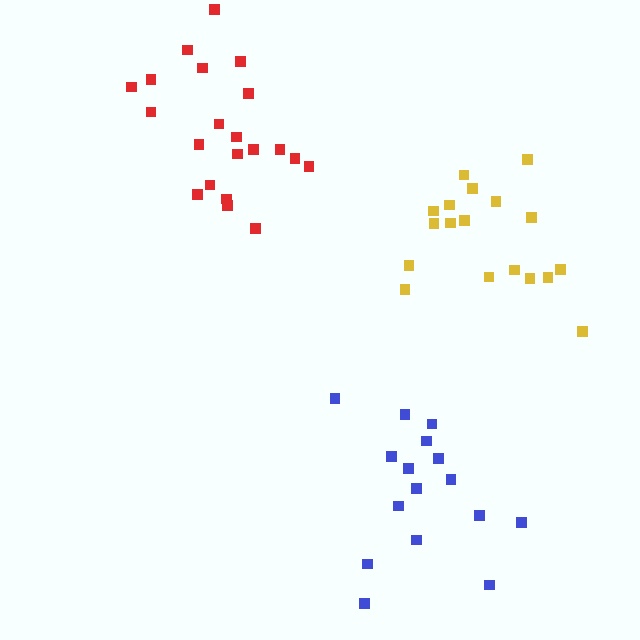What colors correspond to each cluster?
The clusters are colored: red, yellow, blue.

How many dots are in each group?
Group 1: 21 dots, Group 2: 18 dots, Group 3: 16 dots (55 total).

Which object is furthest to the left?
The red cluster is leftmost.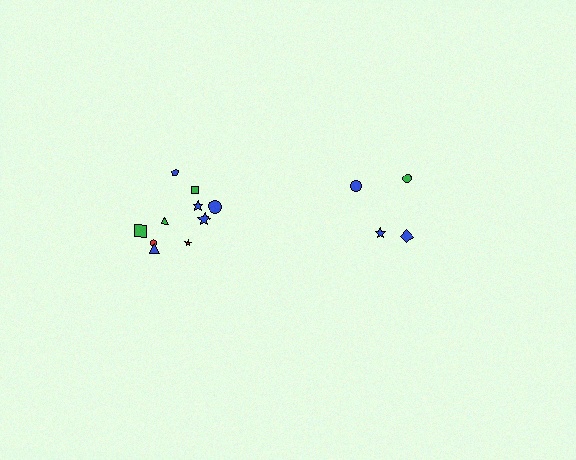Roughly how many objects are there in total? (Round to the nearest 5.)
Roughly 15 objects in total.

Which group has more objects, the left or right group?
The left group.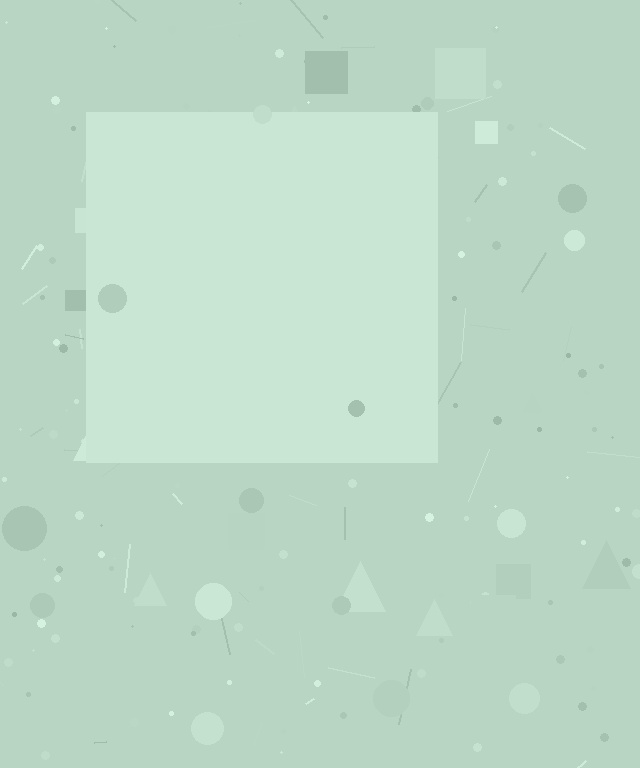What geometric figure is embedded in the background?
A square is embedded in the background.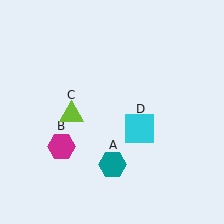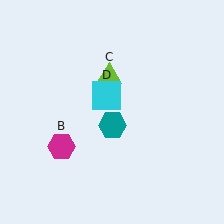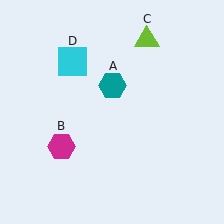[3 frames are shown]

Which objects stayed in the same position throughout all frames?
Magenta hexagon (object B) remained stationary.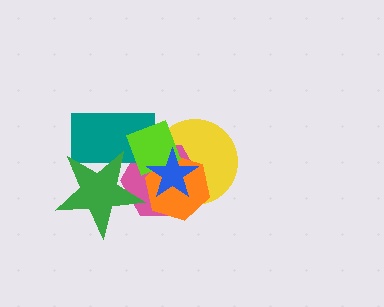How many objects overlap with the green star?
2 objects overlap with the green star.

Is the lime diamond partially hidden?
Yes, it is partially covered by another shape.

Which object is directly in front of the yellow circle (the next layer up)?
The pink hexagon is directly in front of the yellow circle.